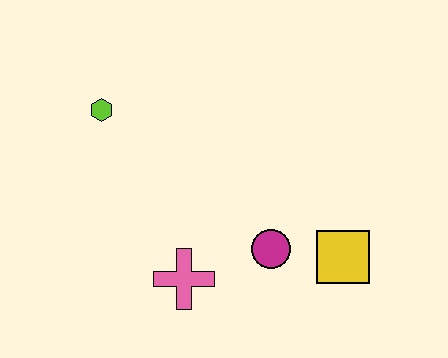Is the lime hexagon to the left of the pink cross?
Yes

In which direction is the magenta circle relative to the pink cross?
The magenta circle is to the right of the pink cross.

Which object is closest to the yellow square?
The magenta circle is closest to the yellow square.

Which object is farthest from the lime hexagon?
The yellow square is farthest from the lime hexagon.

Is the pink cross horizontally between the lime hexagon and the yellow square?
Yes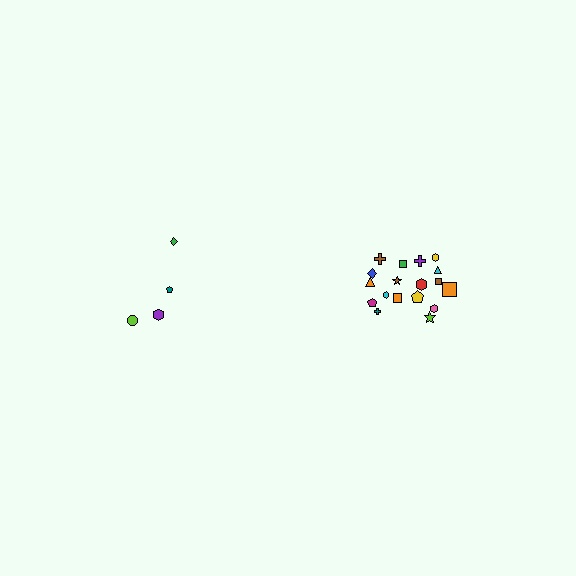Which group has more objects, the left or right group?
The right group.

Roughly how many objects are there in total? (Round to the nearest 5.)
Roughly 20 objects in total.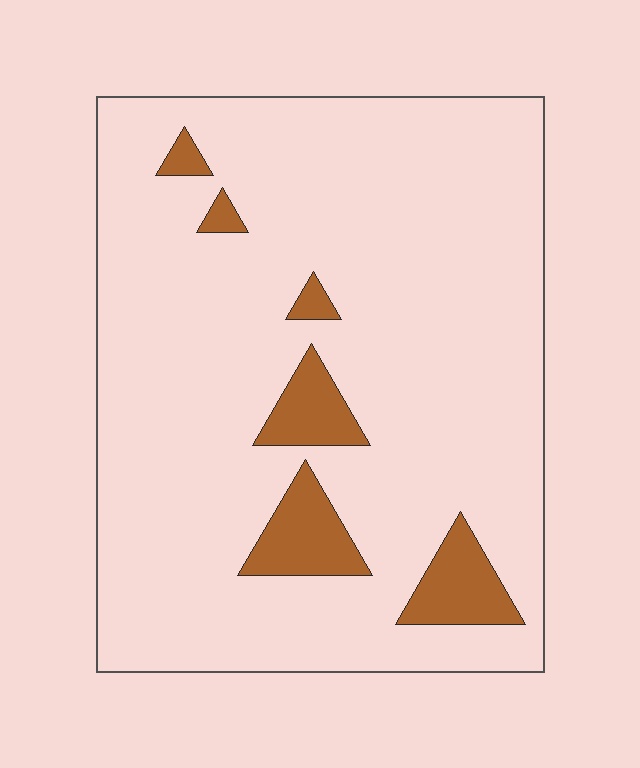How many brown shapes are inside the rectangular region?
6.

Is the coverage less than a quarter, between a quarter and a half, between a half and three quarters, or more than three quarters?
Less than a quarter.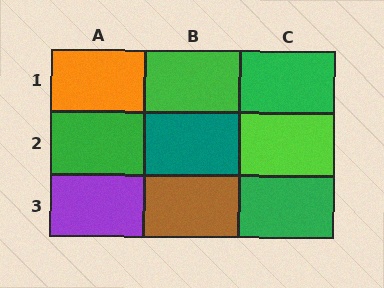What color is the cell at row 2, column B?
Teal.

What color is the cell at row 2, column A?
Green.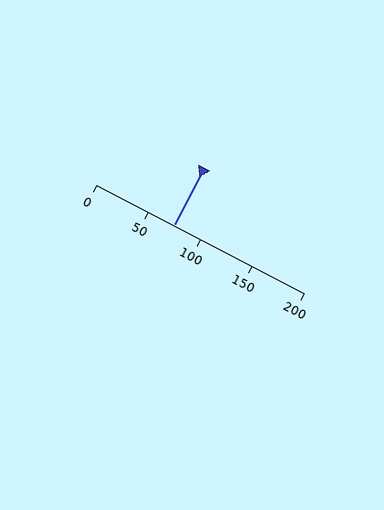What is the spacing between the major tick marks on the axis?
The major ticks are spaced 50 apart.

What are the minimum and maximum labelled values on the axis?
The axis runs from 0 to 200.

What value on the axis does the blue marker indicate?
The marker indicates approximately 75.